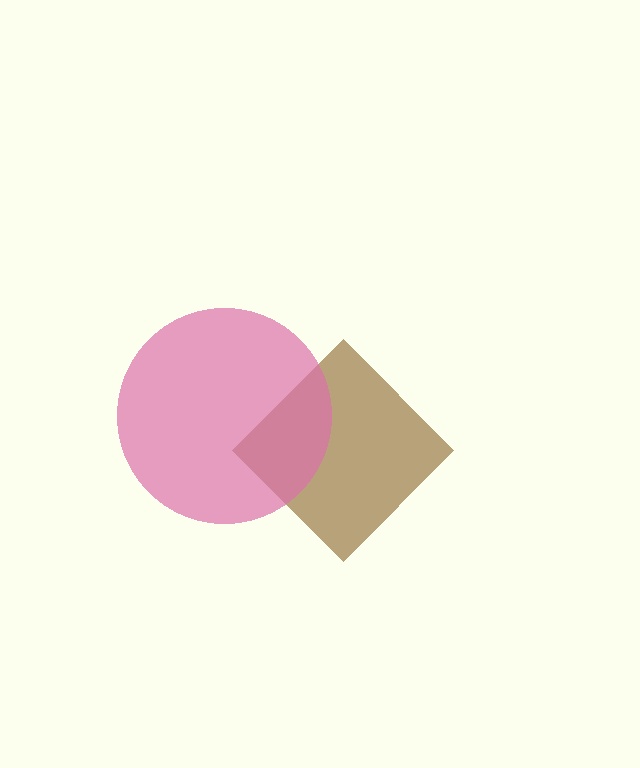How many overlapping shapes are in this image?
There are 2 overlapping shapes in the image.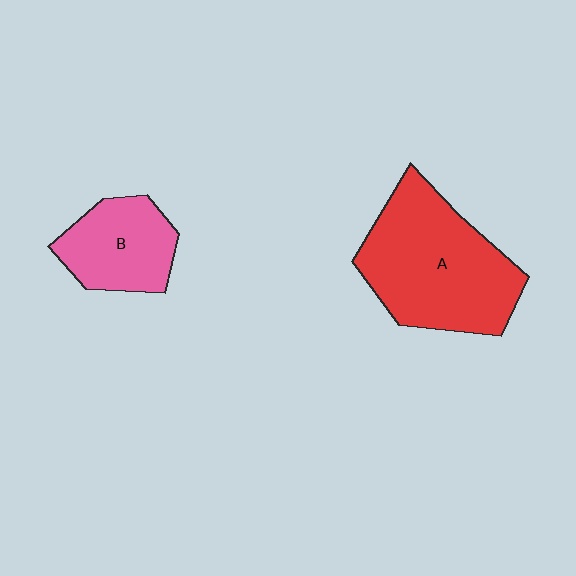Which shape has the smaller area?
Shape B (pink).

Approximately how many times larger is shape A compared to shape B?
Approximately 1.9 times.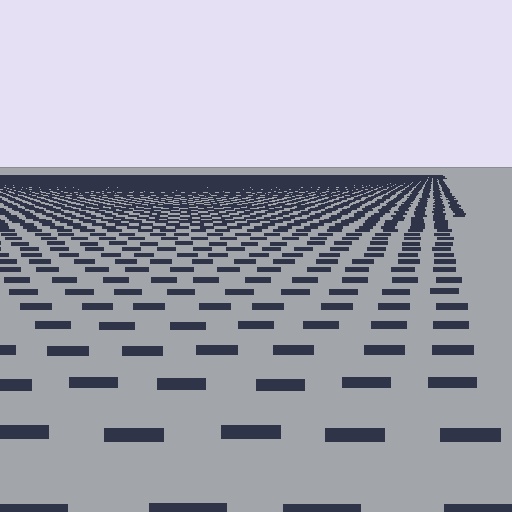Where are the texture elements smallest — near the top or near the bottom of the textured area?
Near the top.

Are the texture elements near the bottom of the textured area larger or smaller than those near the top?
Larger. Near the bottom, elements are closer to the viewer and appear at a bigger on-screen size.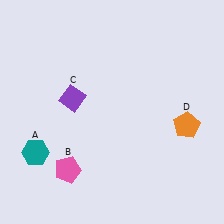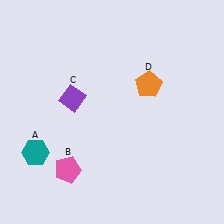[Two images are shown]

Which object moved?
The orange pentagon (D) moved up.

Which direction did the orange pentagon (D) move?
The orange pentagon (D) moved up.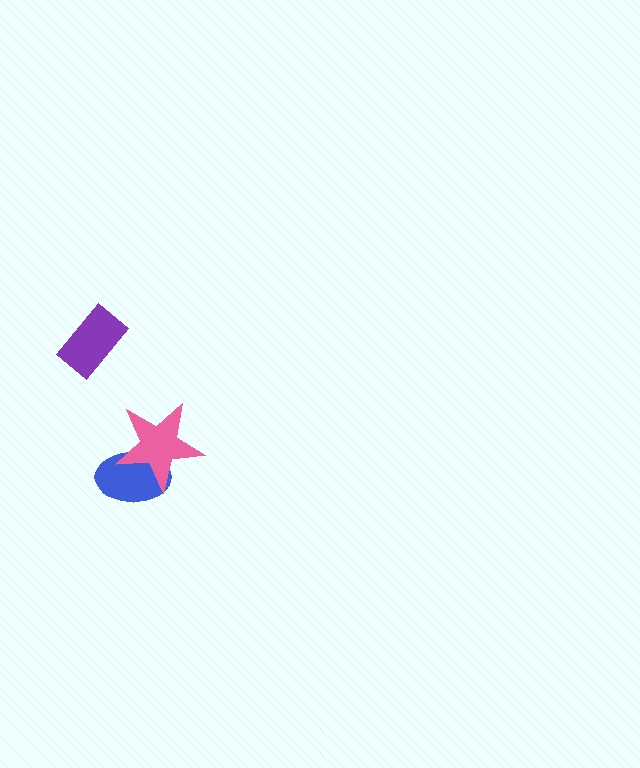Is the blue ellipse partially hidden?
Yes, it is partially covered by another shape.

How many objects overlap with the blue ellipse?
1 object overlaps with the blue ellipse.